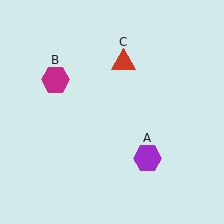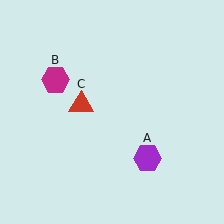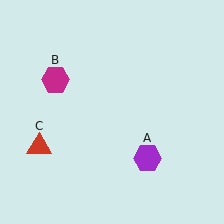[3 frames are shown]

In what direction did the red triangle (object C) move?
The red triangle (object C) moved down and to the left.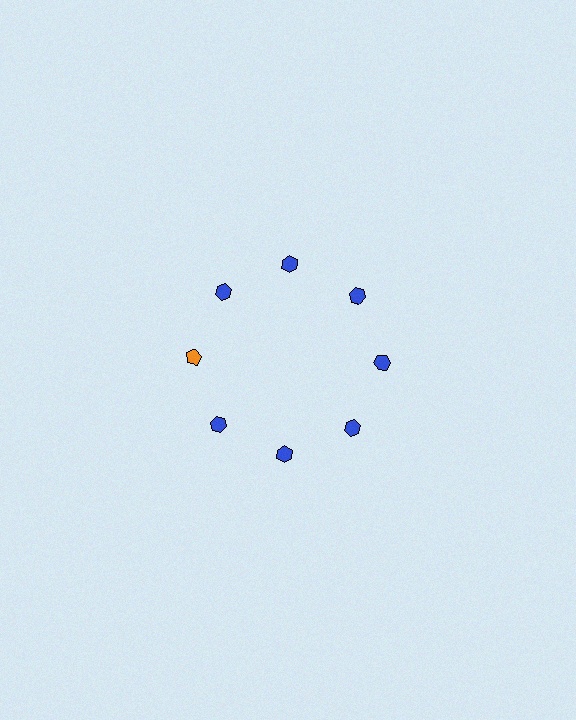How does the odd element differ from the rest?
It differs in both color (orange instead of blue) and shape (pentagon instead of hexagon).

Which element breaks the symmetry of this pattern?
The orange pentagon at roughly the 9 o'clock position breaks the symmetry. All other shapes are blue hexagons.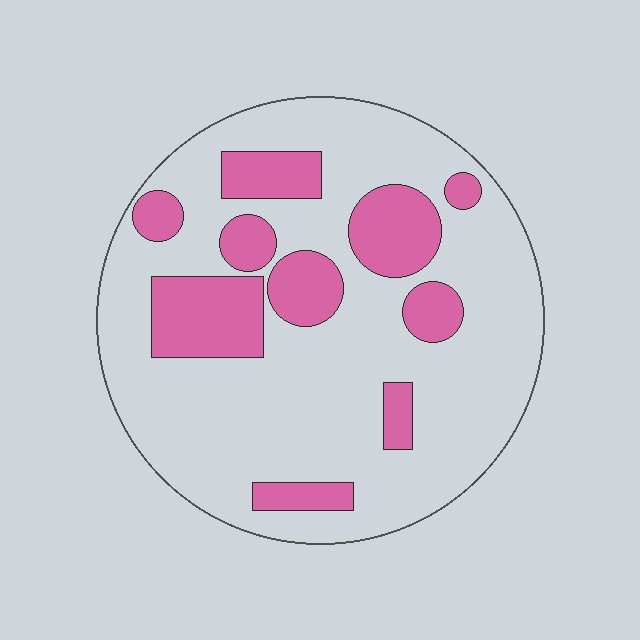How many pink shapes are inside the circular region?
10.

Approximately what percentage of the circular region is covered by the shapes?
Approximately 25%.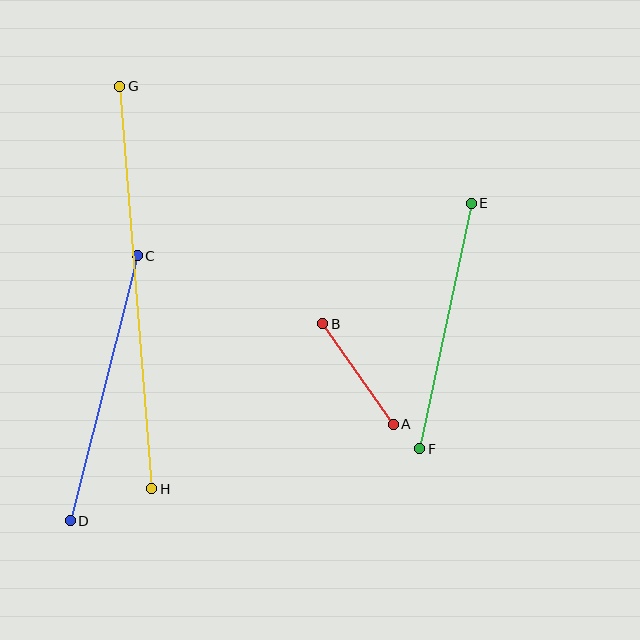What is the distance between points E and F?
The distance is approximately 251 pixels.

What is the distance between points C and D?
The distance is approximately 273 pixels.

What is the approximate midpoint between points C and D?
The midpoint is at approximately (104, 388) pixels.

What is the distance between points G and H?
The distance is approximately 404 pixels.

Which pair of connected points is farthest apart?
Points G and H are farthest apart.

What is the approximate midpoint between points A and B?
The midpoint is at approximately (358, 374) pixels.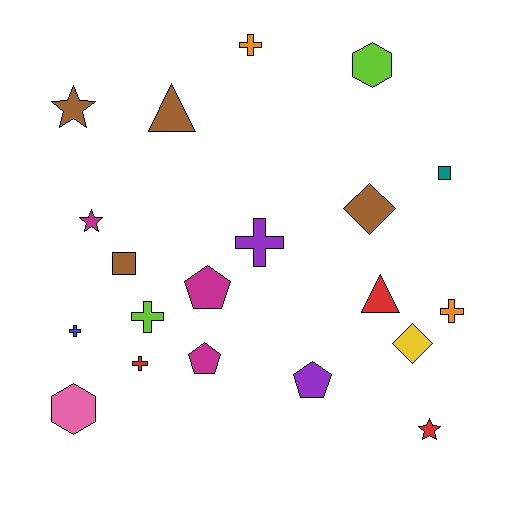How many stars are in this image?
There are 3 stars.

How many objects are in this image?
There are 20 objects.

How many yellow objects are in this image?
There is 1 yellow object.